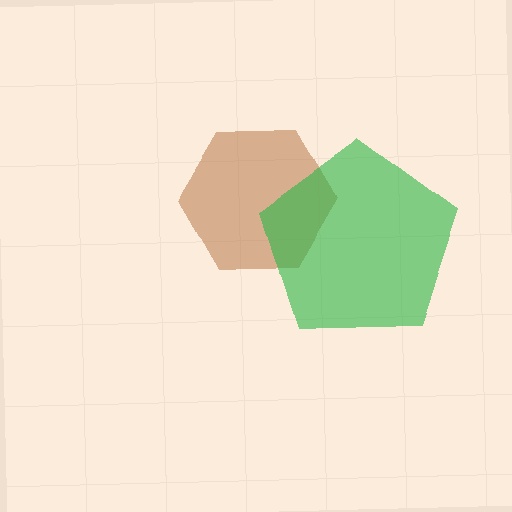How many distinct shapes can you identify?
There are 2 distinct shapes: a brown hexagon, a green pentagon.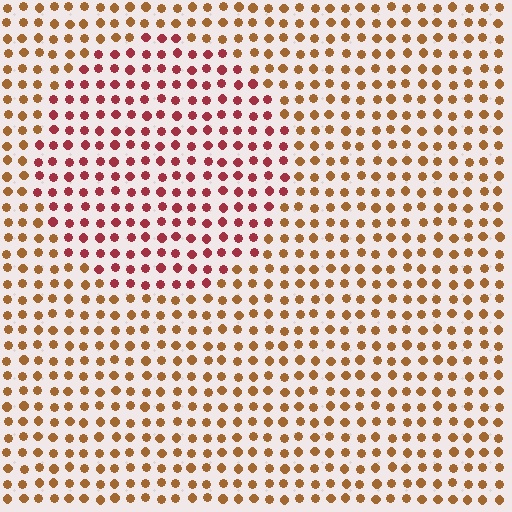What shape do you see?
I see a circle.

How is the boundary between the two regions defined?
The boundary is defined purely by a slight shift in hue (about 39 degrees). Spacing, size, and orientation are identical on both sides.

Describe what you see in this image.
The image is filled with small brown elements in a uniform arrangement. A circle-shaped region is visible where the elements are tinted to a slightly different hue, forming a subtle color boundary.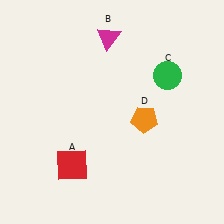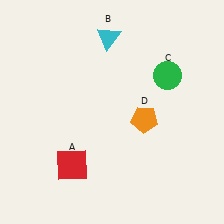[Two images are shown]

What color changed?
The triangle (B) changed from magenta in Image 1 to cyan in Image 2.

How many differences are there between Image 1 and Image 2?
There is 1 difference between the two images.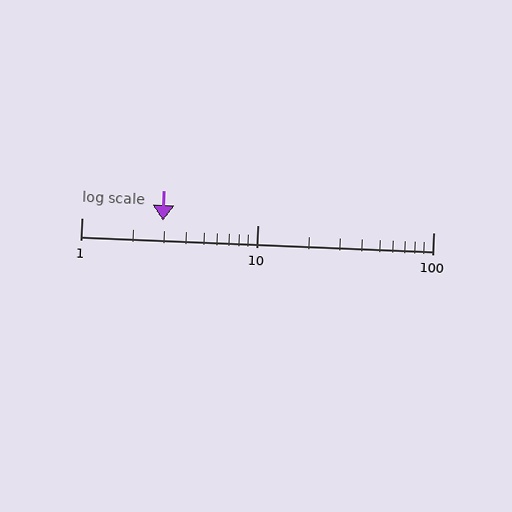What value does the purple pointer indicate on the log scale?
The pointer indicates approximately 2.9.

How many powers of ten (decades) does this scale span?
The scale spans 2 decades, from 1 to 100.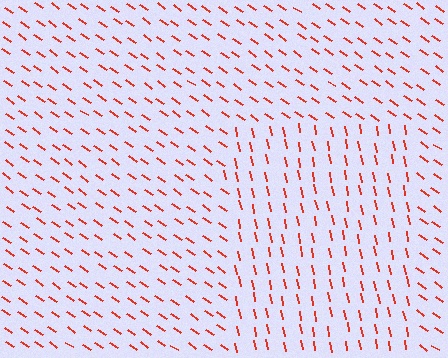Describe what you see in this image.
The image is filled with small red line segments. A rectangle region in the image has lines oriented differently from the surrounding lines, creating a visible texture boundary.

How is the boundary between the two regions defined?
The boundary is defined purely by a change in line orientation (approximately 45 degrees difference). All lines are the same color and thickness.